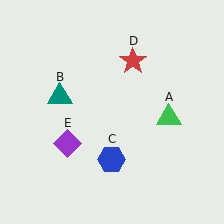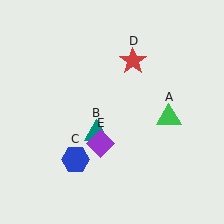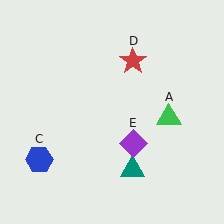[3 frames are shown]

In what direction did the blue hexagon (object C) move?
The blue hexagon (object C) moved left.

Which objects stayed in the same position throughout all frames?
Green triangle (object A) and red star (object D) remained stationary.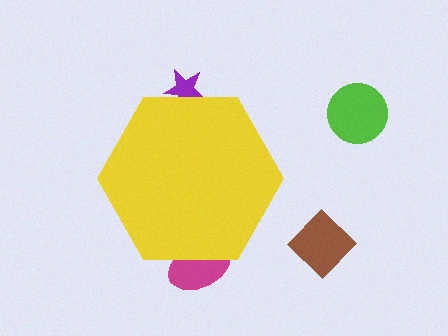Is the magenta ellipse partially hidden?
Yes, the magenta ellipse is partially hidden behind the yellow hexagon.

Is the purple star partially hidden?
Yes, the purple star is partially hidden behind the yellow hexagon.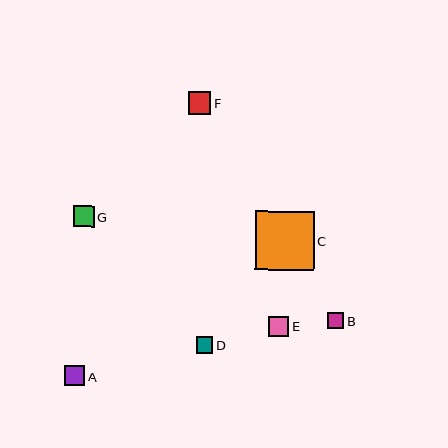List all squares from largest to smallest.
From largest to smallest: C, F, G, A, E, D, B.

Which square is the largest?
Square C is the largest with a size of approximately 59 pixels.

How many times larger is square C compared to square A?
Square C is approximately 2.9 times the size of square A.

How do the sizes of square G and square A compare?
Square G and square A are approximately the same size.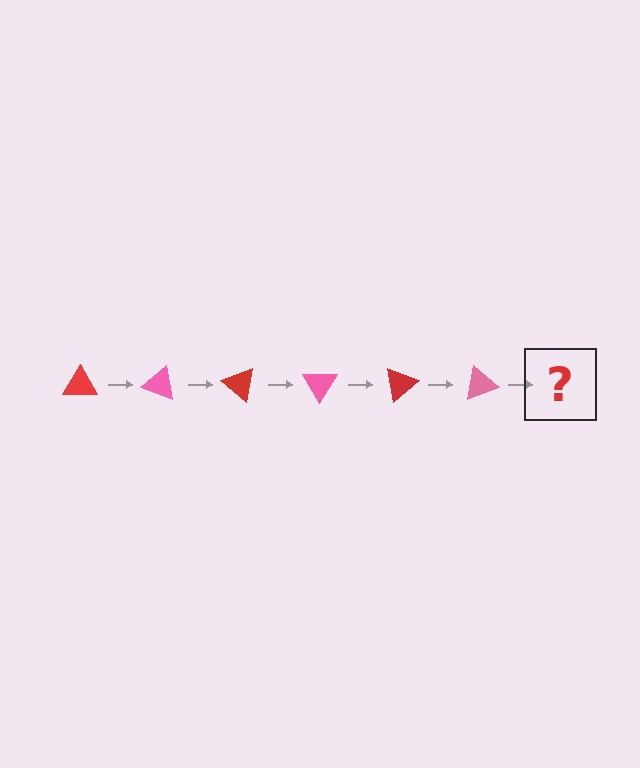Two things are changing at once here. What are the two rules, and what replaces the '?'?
The two rules are that it rotates 20 degrees each step and the color cycles through red and pink. The '?' should be a red triangle, rotated 120 degrees from the start.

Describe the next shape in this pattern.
It should be a red triangle, rotated 120 degrees from the start.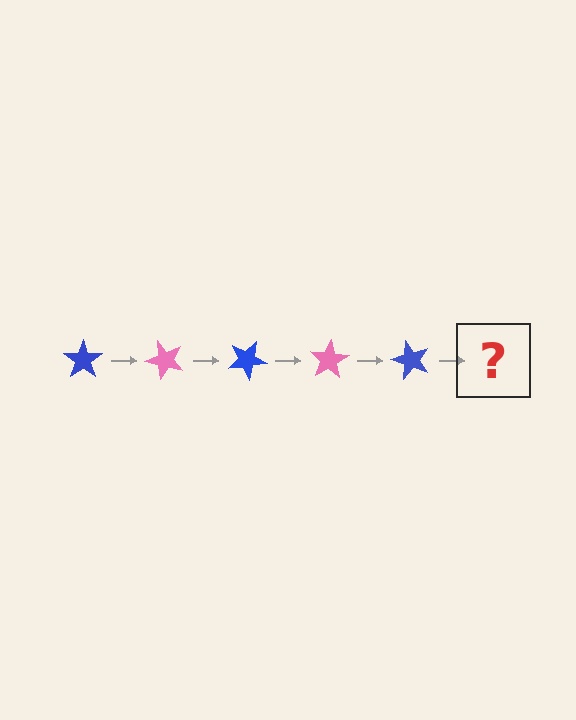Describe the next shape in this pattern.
It should be a pink star, rotated 250 degrees from the start.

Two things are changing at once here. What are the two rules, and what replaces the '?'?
The two rules are that it rotates 50 degrees each step and the color cycles through blue and pink. The '?' should be a pink star, rotated 250 degrees from the start.